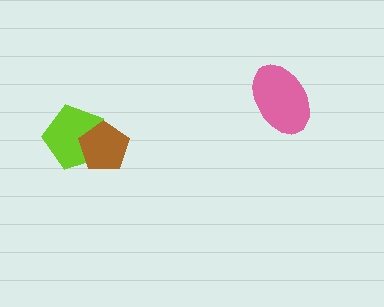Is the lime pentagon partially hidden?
Yes, it is partially covered by another shape.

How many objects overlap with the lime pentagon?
1 object overlaps with the lime pentagon.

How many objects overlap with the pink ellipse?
0 objects overlap with the pink ellipse.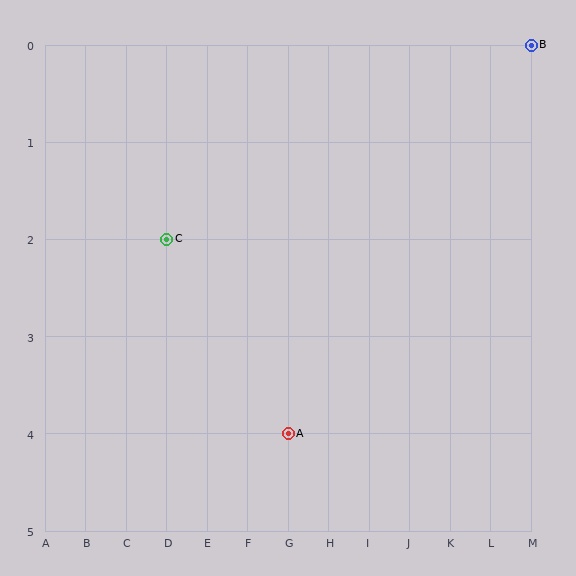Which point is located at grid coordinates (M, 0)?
Point B is at (M, 0).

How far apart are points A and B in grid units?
Points A and B are 6 columns and 4 rows apart (about 7.2 grid units diagonally).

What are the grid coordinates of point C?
Point C is at grid coordinates (D, 2).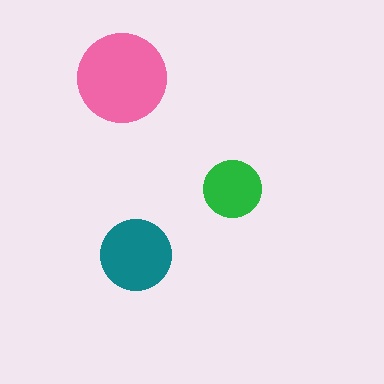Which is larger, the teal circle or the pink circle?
The pink one.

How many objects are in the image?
There are 3 objects in the image.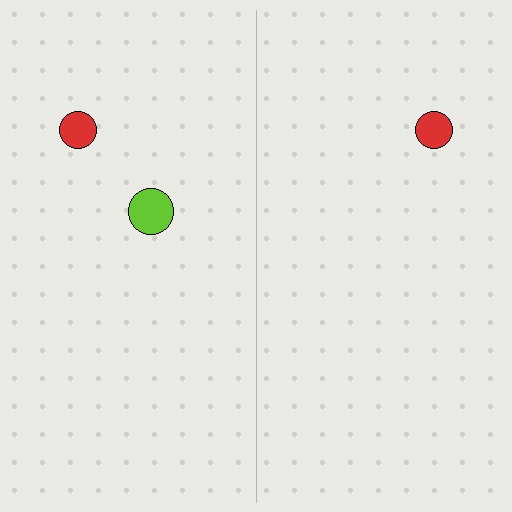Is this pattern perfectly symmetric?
No, the pattern is not perfectly symmetric. A lime circle is missing from the right side.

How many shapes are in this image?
There are 3 shapes in this image.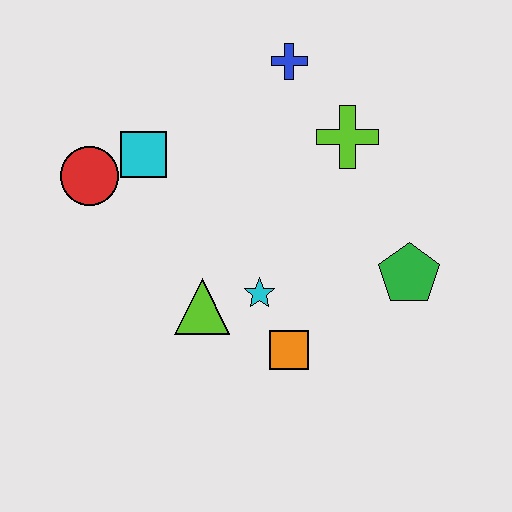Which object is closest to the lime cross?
The blue cross is closest to the lime cross.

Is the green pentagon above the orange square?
Yes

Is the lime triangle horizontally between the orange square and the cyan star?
No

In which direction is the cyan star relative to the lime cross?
The cyan star is below the lime cross.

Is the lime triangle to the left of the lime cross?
Yes